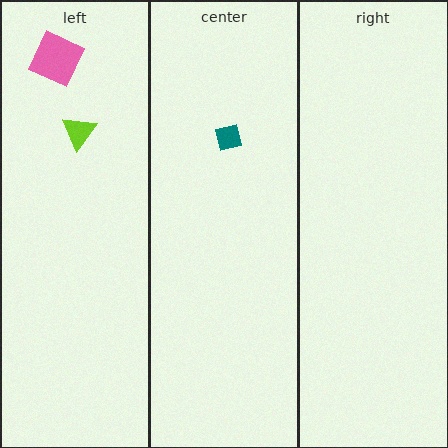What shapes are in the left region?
The pink square, the lime triangle.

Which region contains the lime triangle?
The left region.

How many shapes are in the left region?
2.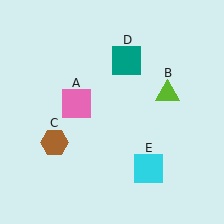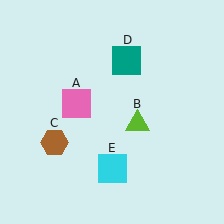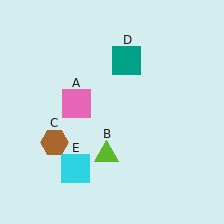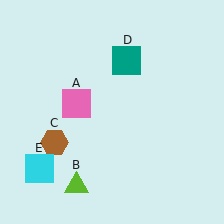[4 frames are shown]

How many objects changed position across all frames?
2 objects changed position: lime triangle (object B), cyan square (object E).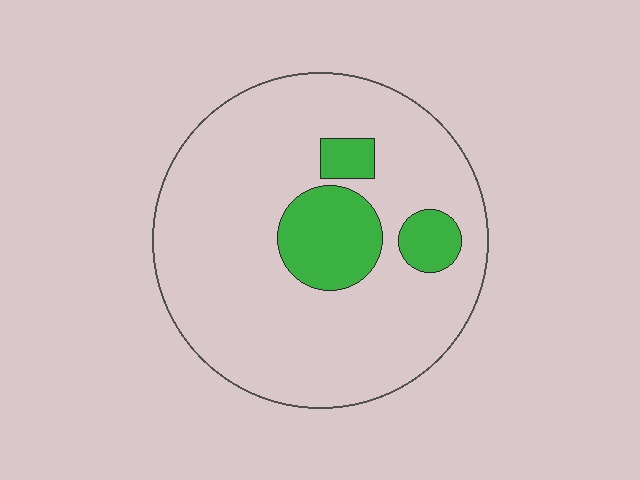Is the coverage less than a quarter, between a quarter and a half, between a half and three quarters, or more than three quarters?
Less than a quarter.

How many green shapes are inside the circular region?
3.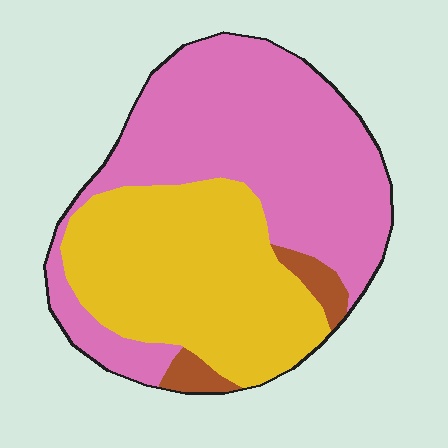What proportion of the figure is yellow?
Yellow takes up about two fifths (2/5) of the figure.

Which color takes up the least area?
Brown, at roughly 5%.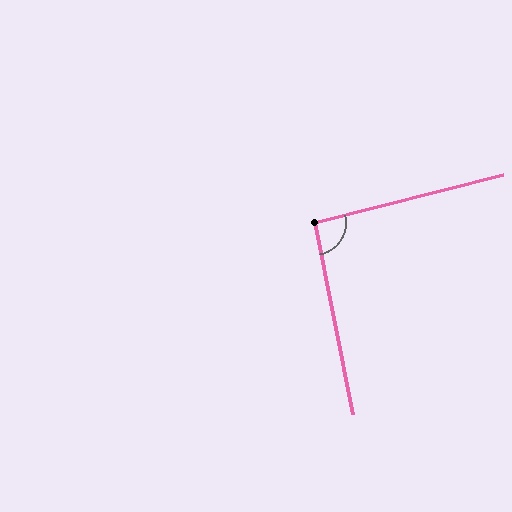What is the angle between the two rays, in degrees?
Approximately 93 degrees.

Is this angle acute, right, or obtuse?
It is approximately a right angle.